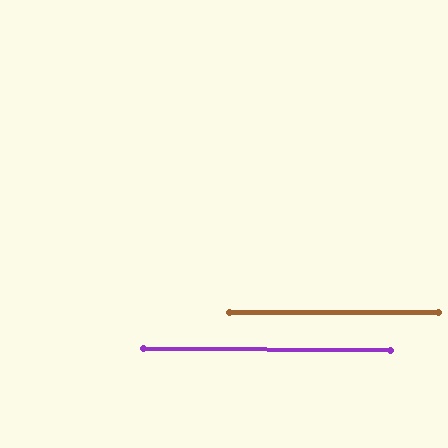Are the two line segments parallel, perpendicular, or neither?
Parallel — their directions differ by only 0.7°.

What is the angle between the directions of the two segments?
Approximately 1 degree.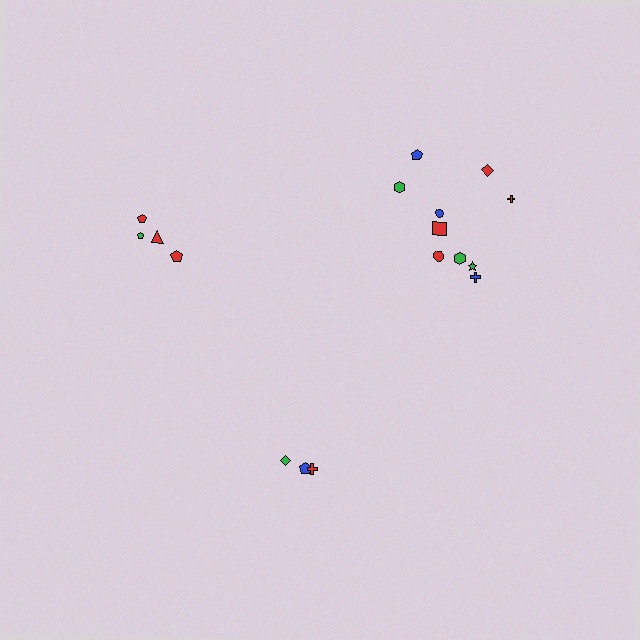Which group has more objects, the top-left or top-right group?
The top-right group.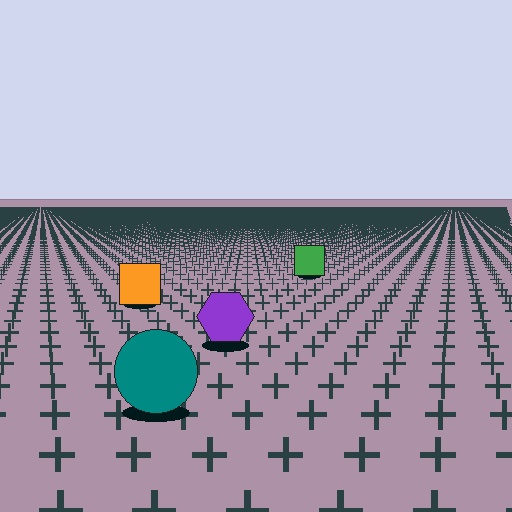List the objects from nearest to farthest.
From nearest to farthest: the teal circle, the purple hexagon, the orange square, the green square.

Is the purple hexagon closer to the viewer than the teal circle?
No. The teal circle is closer — you can tell from the texture gradient: the ground texture is coarser near it.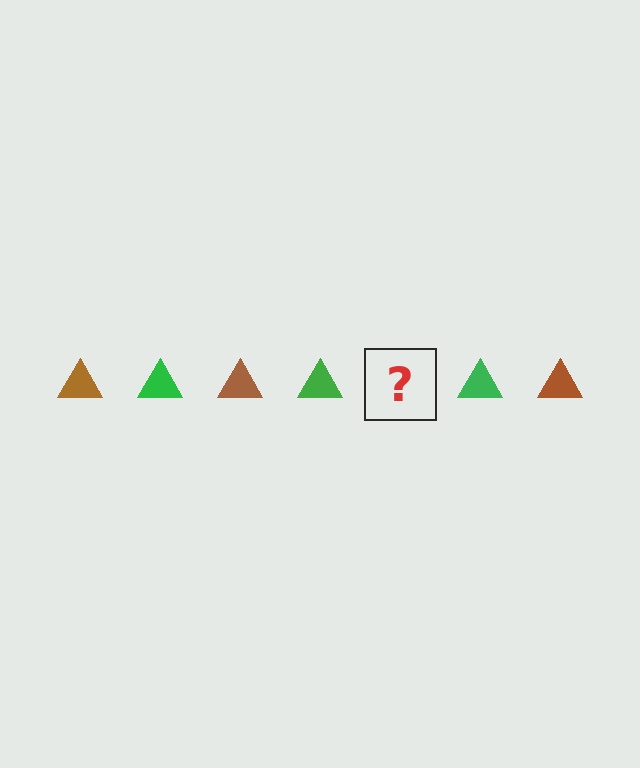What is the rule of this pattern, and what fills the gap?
The rule is that the pattern cycles through brown, green triangles. The gap should be filled with a brown triangle.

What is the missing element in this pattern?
The missing element is a brown triangle.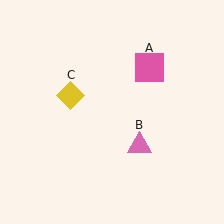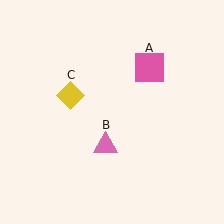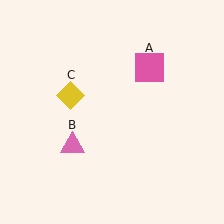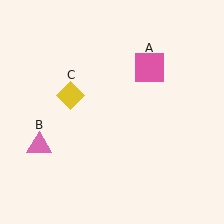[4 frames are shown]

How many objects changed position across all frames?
1 object changed position: pink triangle (object B).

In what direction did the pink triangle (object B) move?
The pink triangle (object B) moved left.